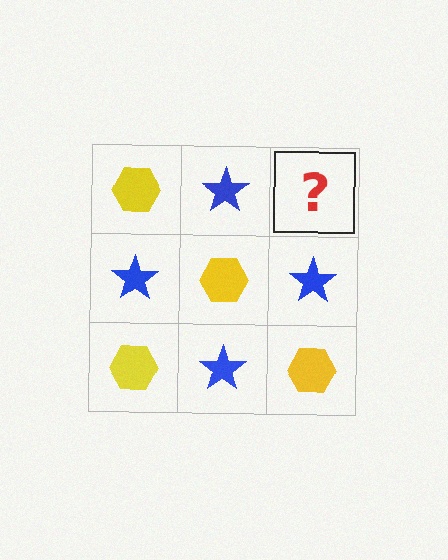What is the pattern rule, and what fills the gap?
The rule is that it alternates yellow hexagon and blue star in a checkerboard pattern. The gap should be filled with a yellow hexagon.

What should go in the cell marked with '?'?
The missing cell should contain a yellow hexagon.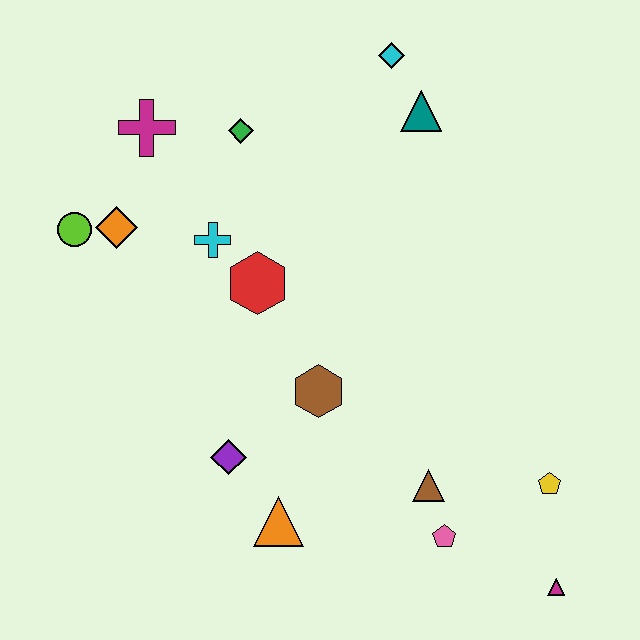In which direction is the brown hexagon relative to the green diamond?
The brown hexagon is below the green diamond.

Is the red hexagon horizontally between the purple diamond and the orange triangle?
Yes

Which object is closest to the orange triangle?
The purple diamond is closest to the orange triangle.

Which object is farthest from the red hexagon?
The magenta triangle is farthest from the red hexagon.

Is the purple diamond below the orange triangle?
No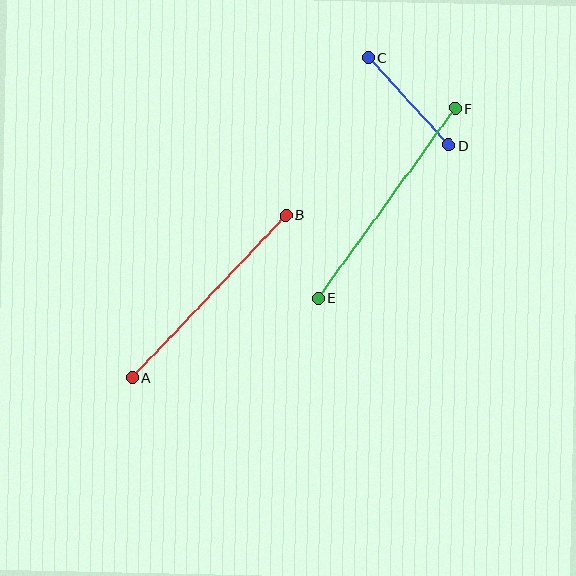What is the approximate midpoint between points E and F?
The midpoint is at approximately (387, 203) pixels.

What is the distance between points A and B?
The distance is approximately 223 pixels.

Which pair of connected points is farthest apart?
Points E and F are farthest apart.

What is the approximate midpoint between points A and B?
The midpoint is at approximately (209, 296) pixels.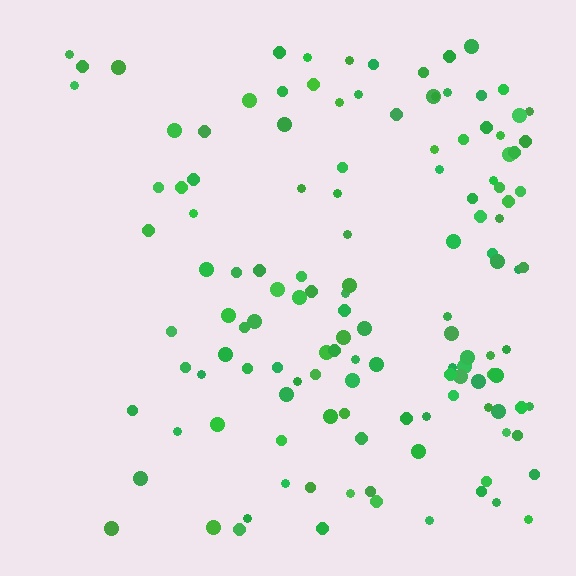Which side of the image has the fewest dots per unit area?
The left.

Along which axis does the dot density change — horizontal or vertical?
Horizontal.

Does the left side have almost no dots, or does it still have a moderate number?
Still a moderate number, just noticeably fewer than the right.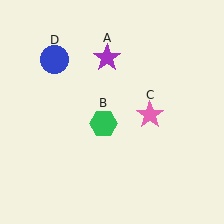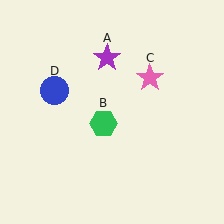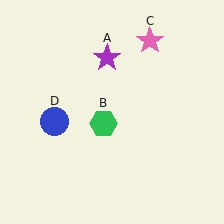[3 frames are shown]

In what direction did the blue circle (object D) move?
The blue circle (object D) moved down.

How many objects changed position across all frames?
2 objects changed position: pink star (object C), blue circle (object D).